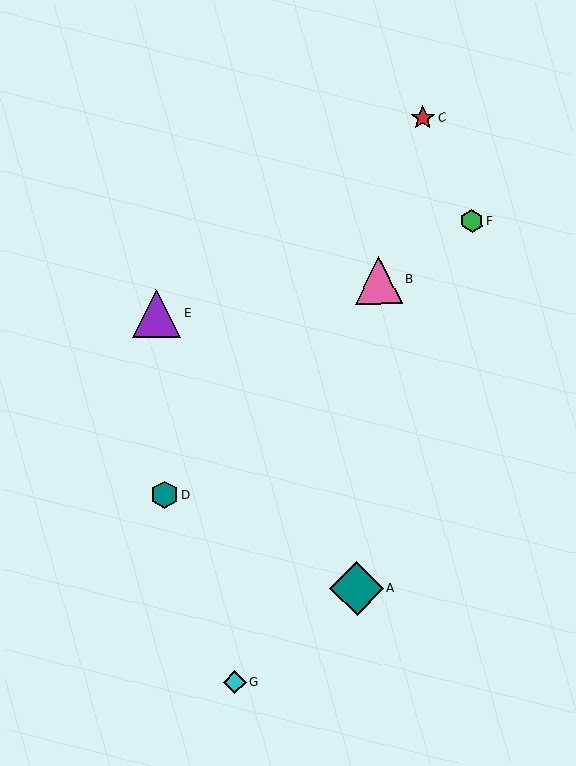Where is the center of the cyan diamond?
The center of the cyan diamond is at (235, 682).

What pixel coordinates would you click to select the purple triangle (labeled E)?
Click at (157, 313) to select the purple triangle E.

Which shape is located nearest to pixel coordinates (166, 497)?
The teal hexagon (labeled D) at (164, 495) is nearest to that location.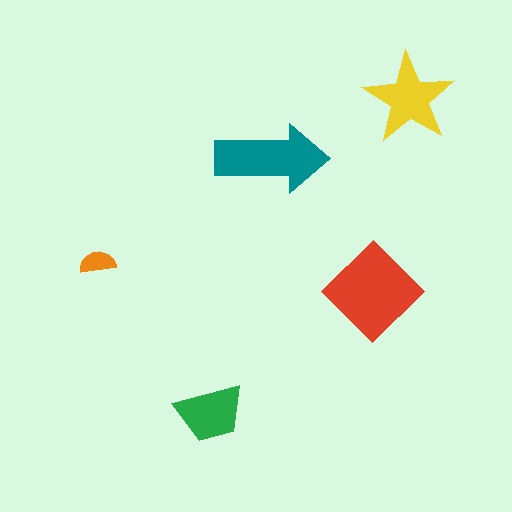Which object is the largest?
The red diamond.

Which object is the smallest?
The orange semicircle.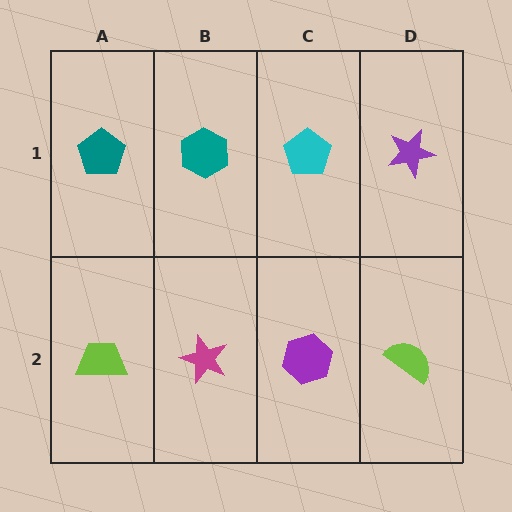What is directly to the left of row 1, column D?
A cyan pentagon.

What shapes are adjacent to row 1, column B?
A magenta star (row 2, column B), a teal pentagon (row 1, column A), a cyan pentagon (row 1, column C).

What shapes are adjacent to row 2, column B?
A teal hexagon (row 1, column B), a lime trapezoid (row 2, column A), a purple hexagon (row 2, column C).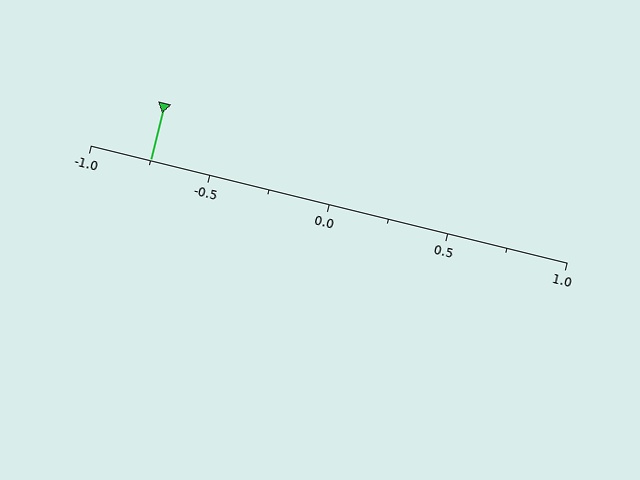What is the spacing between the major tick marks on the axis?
The major ticks are spaced 0.5 apart.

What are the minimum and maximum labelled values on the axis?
The axis runs from -1.0 to 1.0.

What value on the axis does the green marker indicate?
The marker indicates approximately -0.75.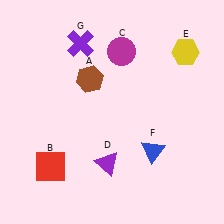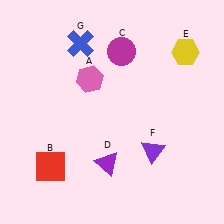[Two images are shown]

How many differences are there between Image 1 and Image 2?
There are 3 differences between the two images.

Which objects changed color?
A changed from brown to pink. F changed from blue to purple. G changed from purple to blue.